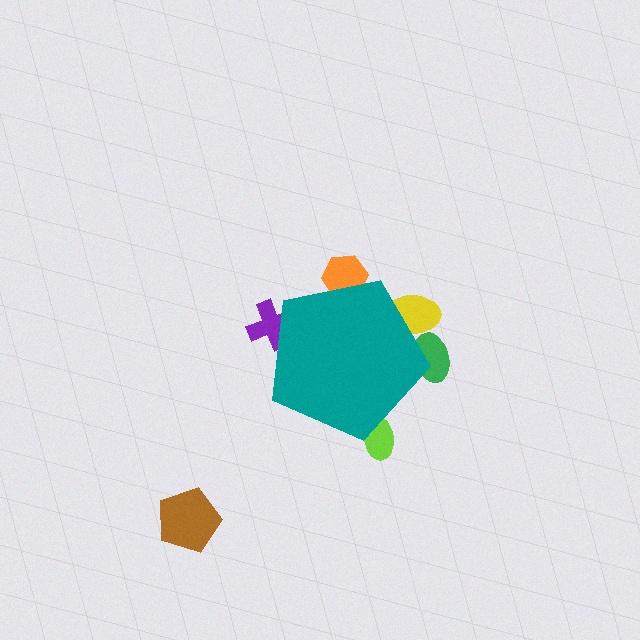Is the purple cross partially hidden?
Yes, the purple cross is partially hidden behind the teal pentagon.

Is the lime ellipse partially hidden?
Yes, the lime ellipse is partially hidden behind the teal pentagon.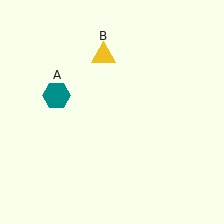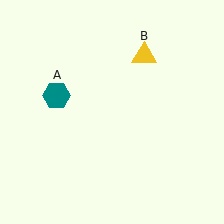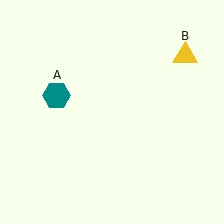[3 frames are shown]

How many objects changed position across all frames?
1 object changed position: yellow triangle (object B).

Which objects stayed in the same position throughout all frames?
Teal hexagon (object A) remained stationary.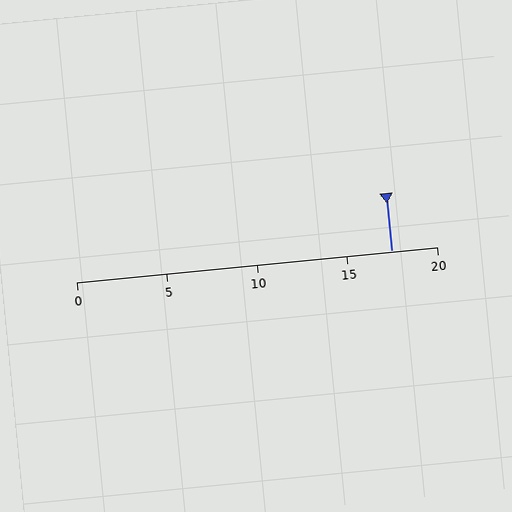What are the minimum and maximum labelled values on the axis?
The axis runs from 0 to 20.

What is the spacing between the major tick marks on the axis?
The major ticks are spaced 5 apart.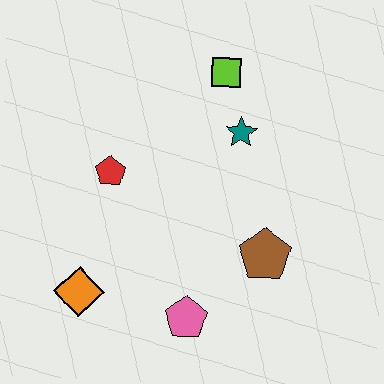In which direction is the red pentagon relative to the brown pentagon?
The red pentagon is to the left of the brown pentagon.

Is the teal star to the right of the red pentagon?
Yes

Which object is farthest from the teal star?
The orange diamond is farthest from the teal star.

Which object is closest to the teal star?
The lime square is closest to the teal star.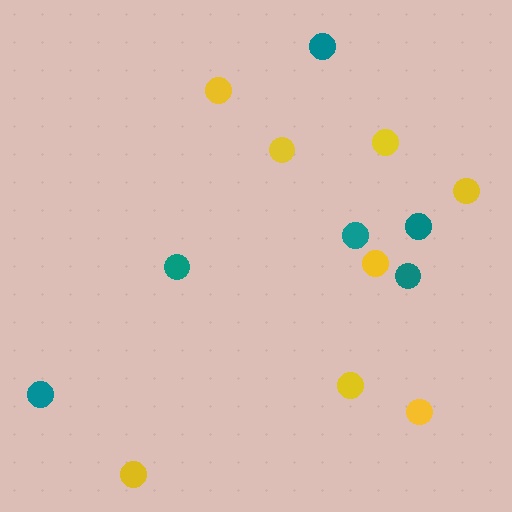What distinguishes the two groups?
There are 2 groups: one group of yellow circles (8) and one group of teal circles (6).